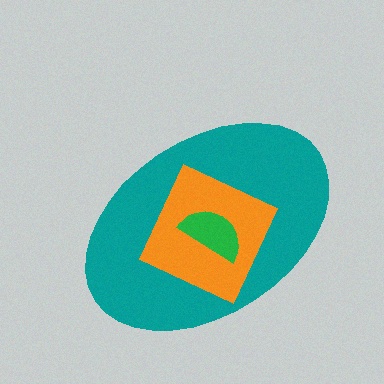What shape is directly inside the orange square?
The green semicircle.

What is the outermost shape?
The teal ellipse.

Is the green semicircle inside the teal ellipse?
Yes.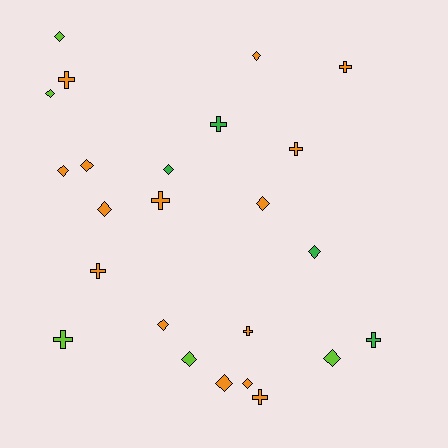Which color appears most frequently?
Orange, with 15 objects.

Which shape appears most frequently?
Diamond, with 14 objects.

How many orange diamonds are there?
There are 8 orange diamonds.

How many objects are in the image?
There are 24 objects.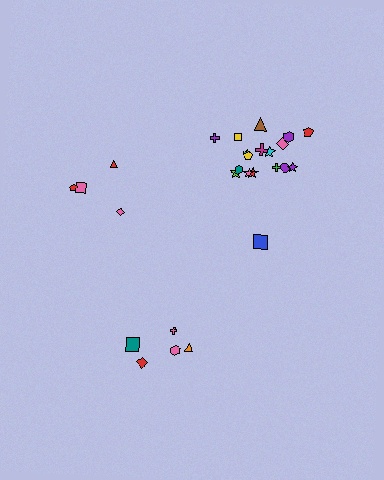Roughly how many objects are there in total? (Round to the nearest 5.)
Roughly 30 objects in total.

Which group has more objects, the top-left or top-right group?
The top-right group.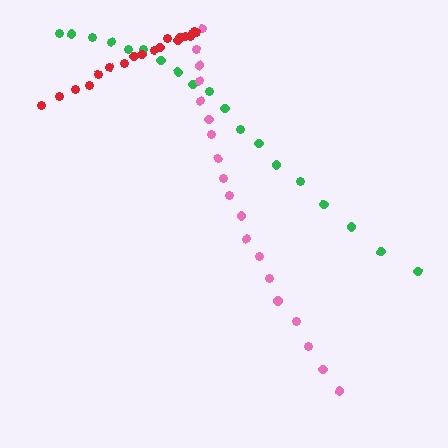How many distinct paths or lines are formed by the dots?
There are 3 distinct paths.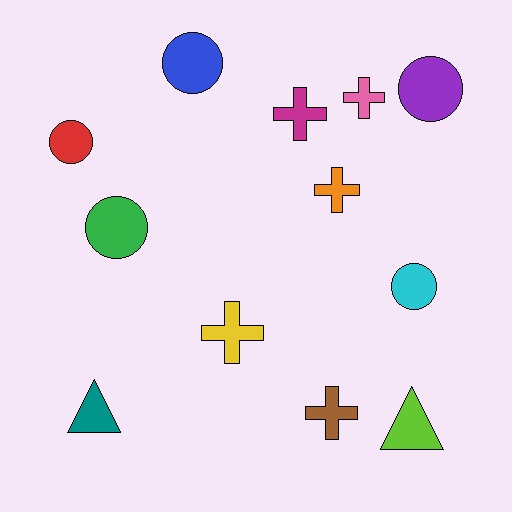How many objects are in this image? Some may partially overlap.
There are 12 objects.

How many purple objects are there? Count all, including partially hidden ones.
There is 1 purple object.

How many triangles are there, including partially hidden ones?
There are 2 triangles.